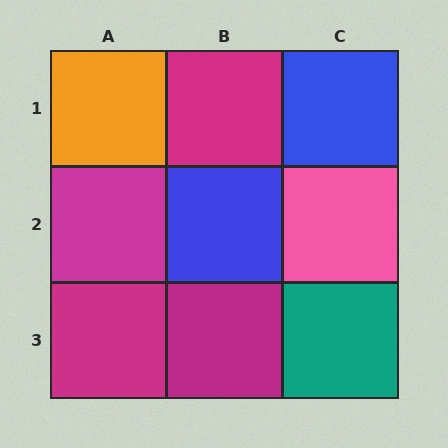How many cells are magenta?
4 cells are magenta.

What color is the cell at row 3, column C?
Teal.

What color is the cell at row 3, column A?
Magenta.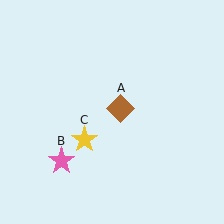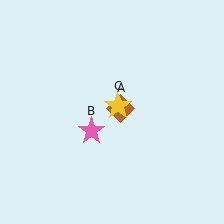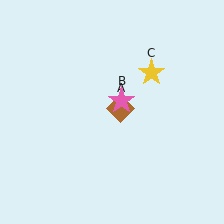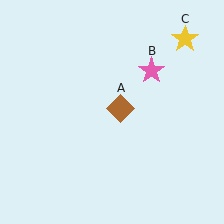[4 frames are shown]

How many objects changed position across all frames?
2 objects changed position: pink star (object B), yellow star (object C).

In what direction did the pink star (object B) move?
The pink star (object B) moved up and to the right.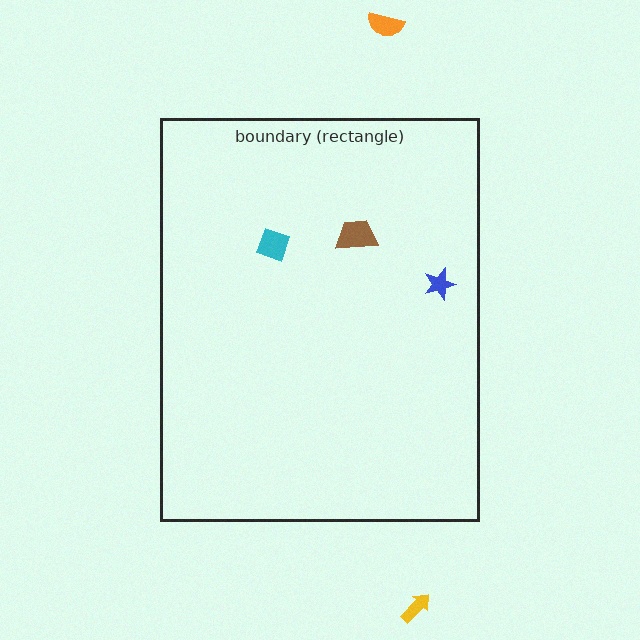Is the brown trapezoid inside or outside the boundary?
Inside.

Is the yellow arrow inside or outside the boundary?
Outside.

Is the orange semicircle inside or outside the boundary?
Outside.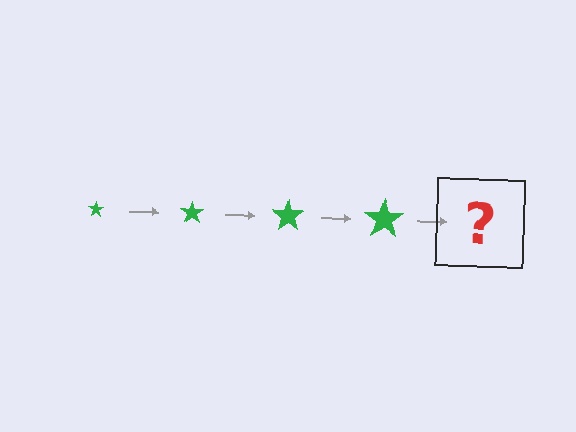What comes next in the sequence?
The next element should be a green star, larger than the previous one.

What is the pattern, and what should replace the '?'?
The pattern is that the star gets progressively larger each step. The '?' should be a green star, larger than the previous one.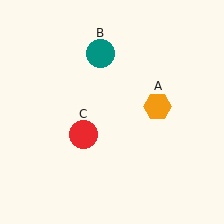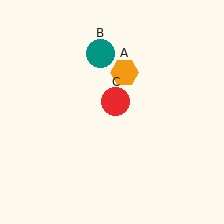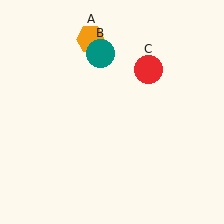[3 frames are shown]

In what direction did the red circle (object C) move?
The red circle (object C) moved up and to the right.